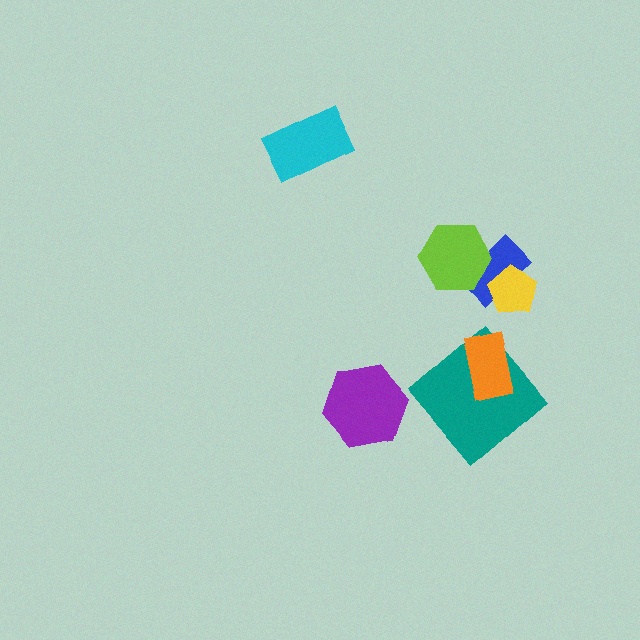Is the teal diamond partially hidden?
Yes, it is partially covered by another shape.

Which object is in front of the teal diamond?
The orange rectangle is in front of the teal diamond.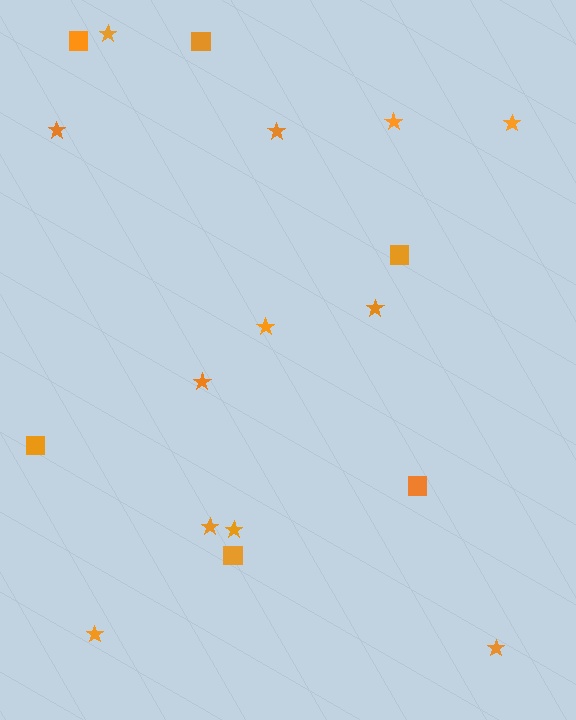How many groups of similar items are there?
There are 2 groups: one group of stars (12) and one group of squares (6).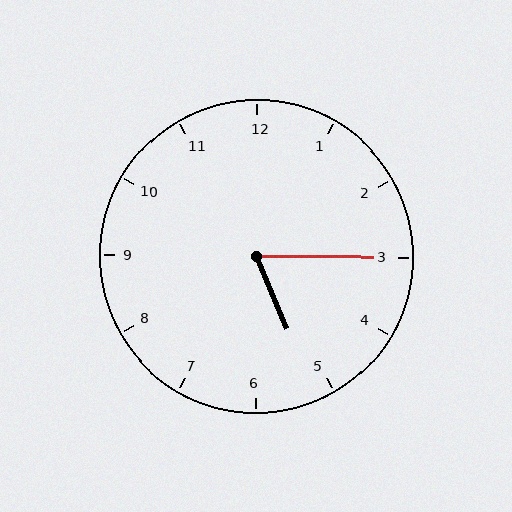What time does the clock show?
5:15.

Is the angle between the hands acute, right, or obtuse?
It is acute.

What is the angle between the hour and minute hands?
Approximately 68 degrees.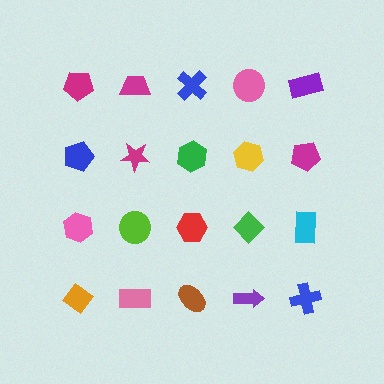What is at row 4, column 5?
A blue cross.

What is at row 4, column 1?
An orange diamond.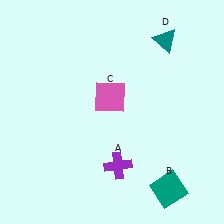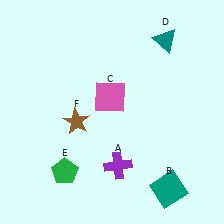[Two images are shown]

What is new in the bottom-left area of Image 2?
A green pentagon (E) was added in the bottom-left area of Image 2.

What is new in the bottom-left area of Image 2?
A brown star (F) was added in the bottom-left area of Image 2.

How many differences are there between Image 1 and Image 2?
There are 2 differences between the two images.